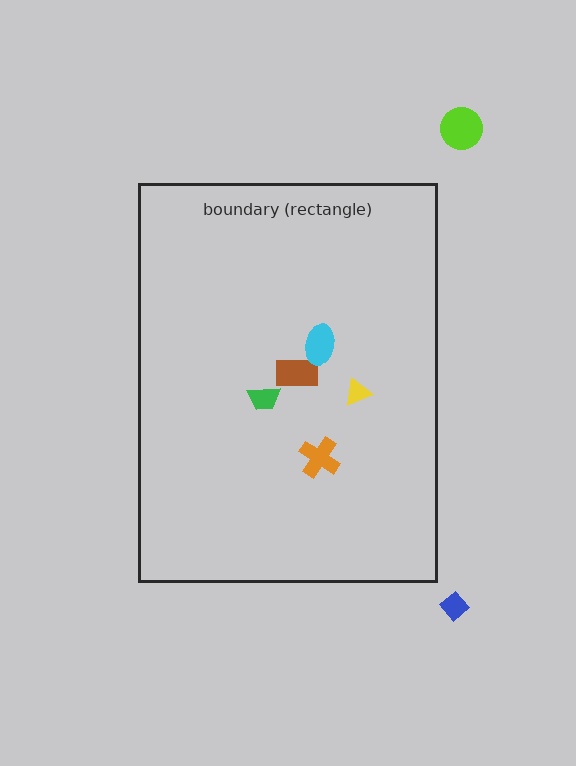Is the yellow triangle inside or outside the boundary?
Inside.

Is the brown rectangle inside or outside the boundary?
Inside.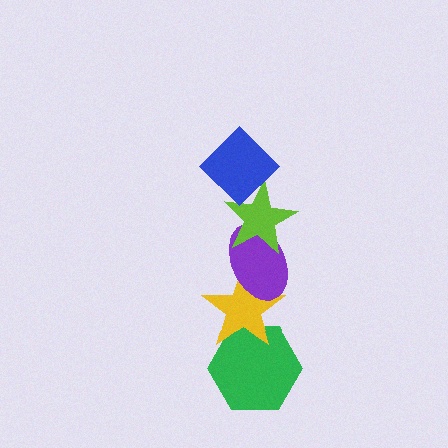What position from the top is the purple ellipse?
The purple ellipse is 3rd from the top.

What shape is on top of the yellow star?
The purple ellipse is on top of the yellow star.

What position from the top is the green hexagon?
The green hexagon is 5th from the top.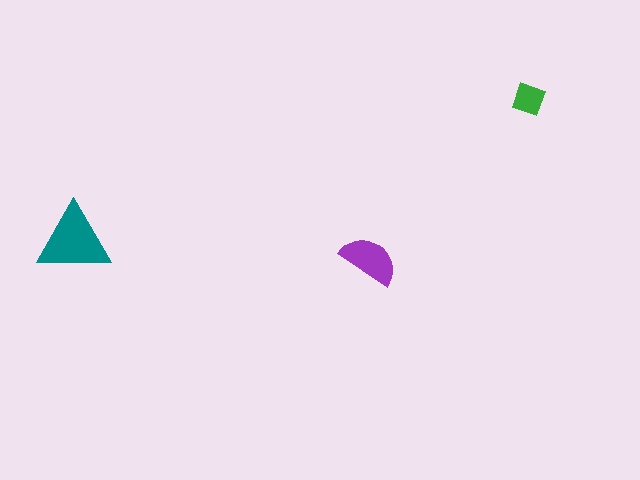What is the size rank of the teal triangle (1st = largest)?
1st.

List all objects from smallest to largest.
The green diamond, the purple semicircle, the teal triangle.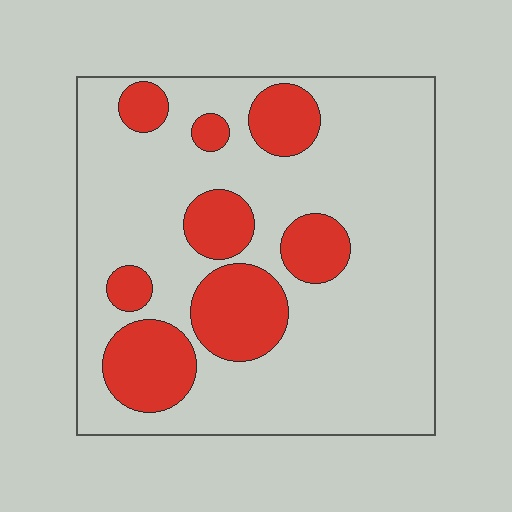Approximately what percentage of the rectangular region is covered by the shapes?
Approximately 25%.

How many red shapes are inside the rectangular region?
8.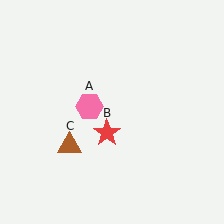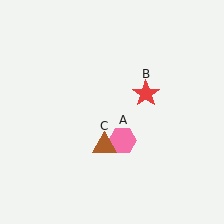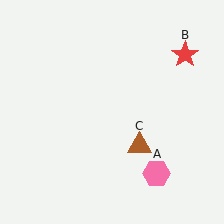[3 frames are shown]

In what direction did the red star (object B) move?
The red star (object B) moved up and to the right.